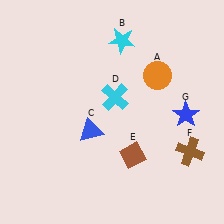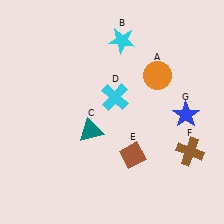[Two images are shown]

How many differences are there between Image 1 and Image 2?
There is 1 difference between the two images.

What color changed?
The triangle (C) changed from blue in Image 1 to teal in Image 2.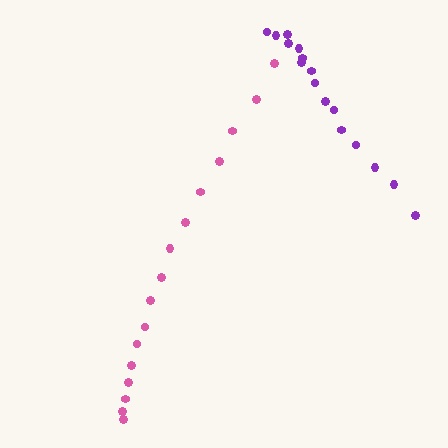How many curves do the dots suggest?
There are 2 distinct paths.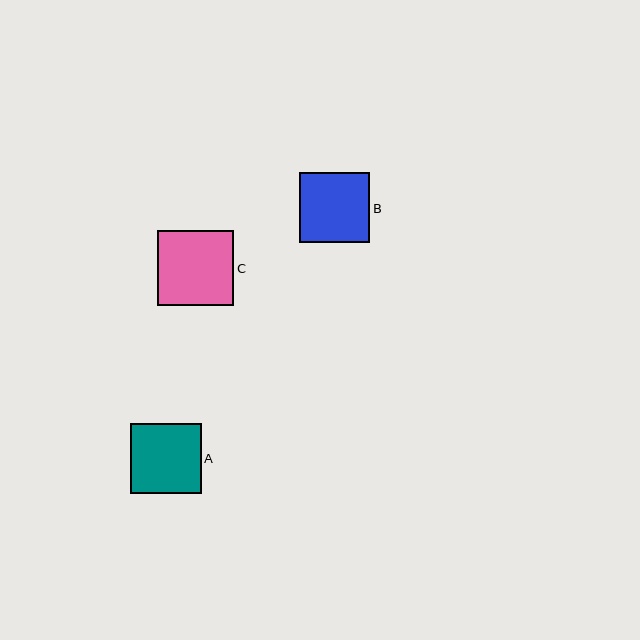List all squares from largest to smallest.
From largest to smallest: C, A, B.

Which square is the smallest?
Square B is the smallest with a size of approximately 70 pixels.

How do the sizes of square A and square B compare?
Square A and square B are approximately the same size.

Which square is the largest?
Square C is the largest with a size of approximately 76 pixels.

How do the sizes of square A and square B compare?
Square A and square B are approximately the same size.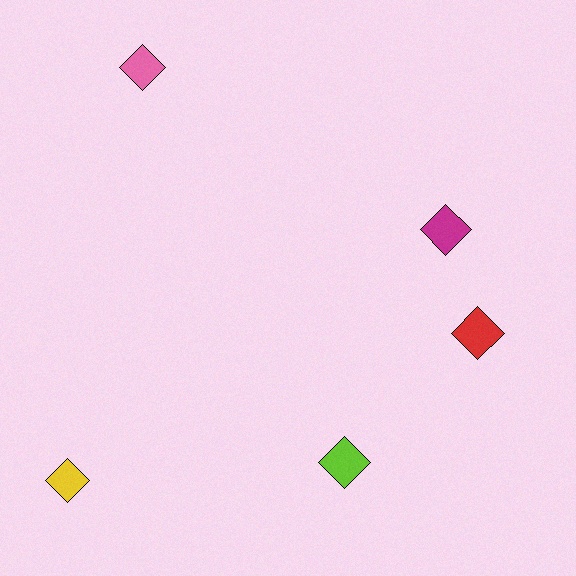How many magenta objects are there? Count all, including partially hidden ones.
There is 1 magenta object.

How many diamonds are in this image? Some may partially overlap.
There are 5 diamonds.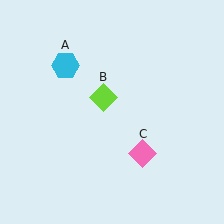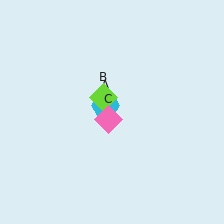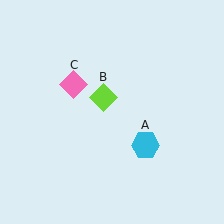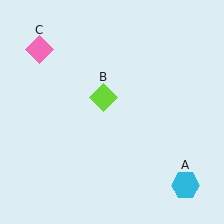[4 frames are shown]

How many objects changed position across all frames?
2 objects changed position: cyan hexagon (object A), pink diamond (object C).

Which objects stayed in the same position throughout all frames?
Lime diamond (object B) remained stationary.